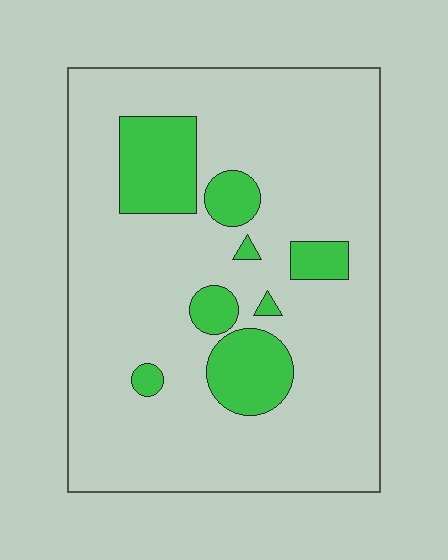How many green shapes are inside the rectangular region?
8.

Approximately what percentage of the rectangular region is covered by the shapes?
Approximately 15%.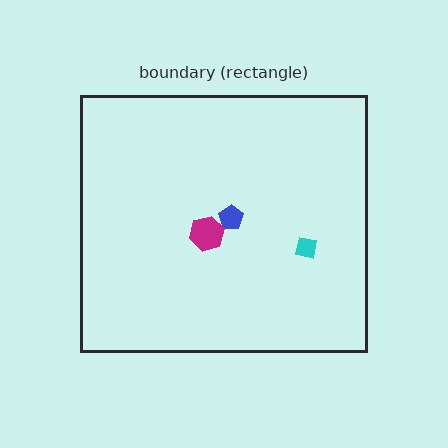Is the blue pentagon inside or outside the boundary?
Inside.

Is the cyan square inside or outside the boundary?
Inside.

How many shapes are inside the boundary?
3 inside, 0 outside.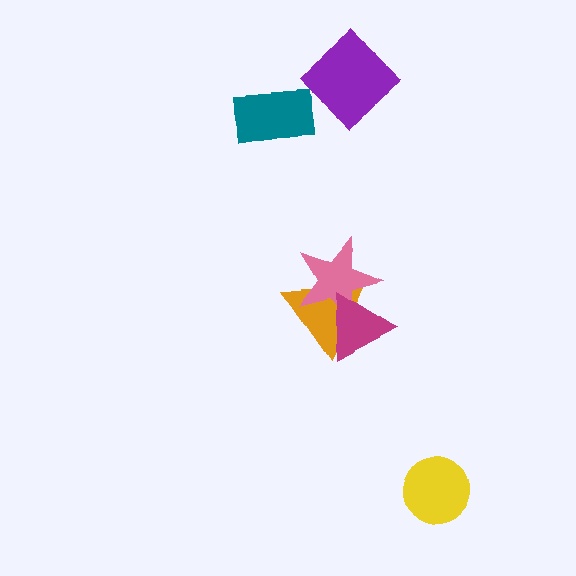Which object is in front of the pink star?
The magenta triangle is in front of the pink star.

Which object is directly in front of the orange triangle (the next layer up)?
The pink star is directly in front of the orange triangle.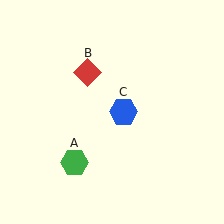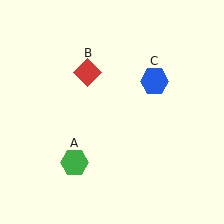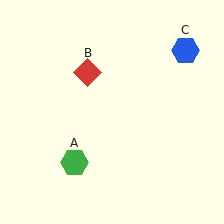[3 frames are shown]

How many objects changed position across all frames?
1 object changed position: blue hexagon (object C).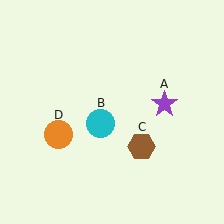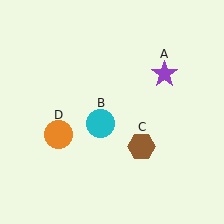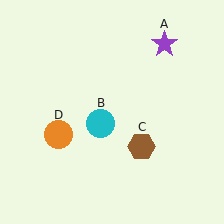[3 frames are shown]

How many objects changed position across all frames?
1 object changed position: purple star (object A).